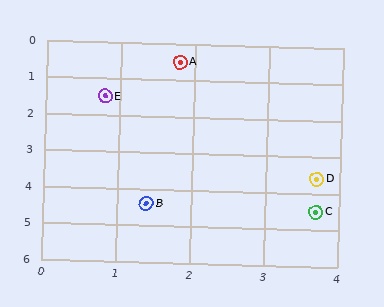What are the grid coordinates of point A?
Point A is at approximately (1.8, 0.5).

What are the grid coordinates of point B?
Point B is at approximately (1.4, 4.4).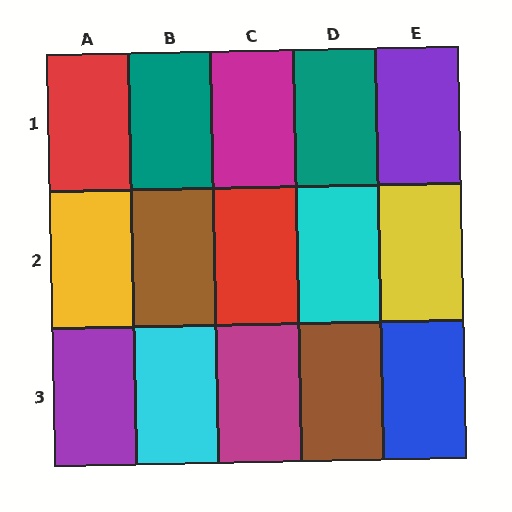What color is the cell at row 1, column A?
Red.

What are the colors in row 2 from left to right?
Yellow, brown, red, cyan, yellow.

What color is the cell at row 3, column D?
Brown.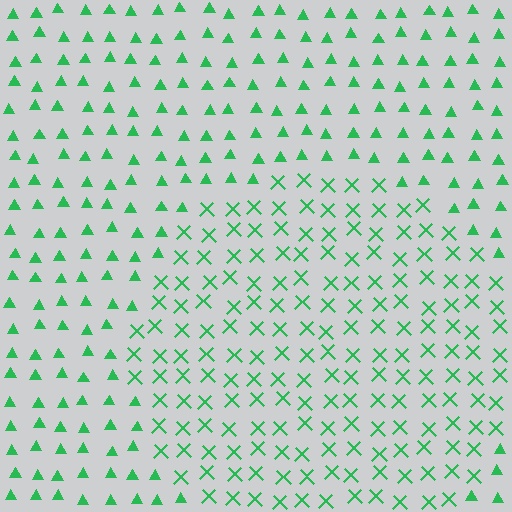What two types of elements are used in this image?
The image uses X marks inside the circle region and triangles outside it.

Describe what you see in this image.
The image is filled with small green elements arranged in a uniform grid. A circle-shaped region contains X marks, while the surrounding area contains triangles. The boundary is defined purely by the change in element shape.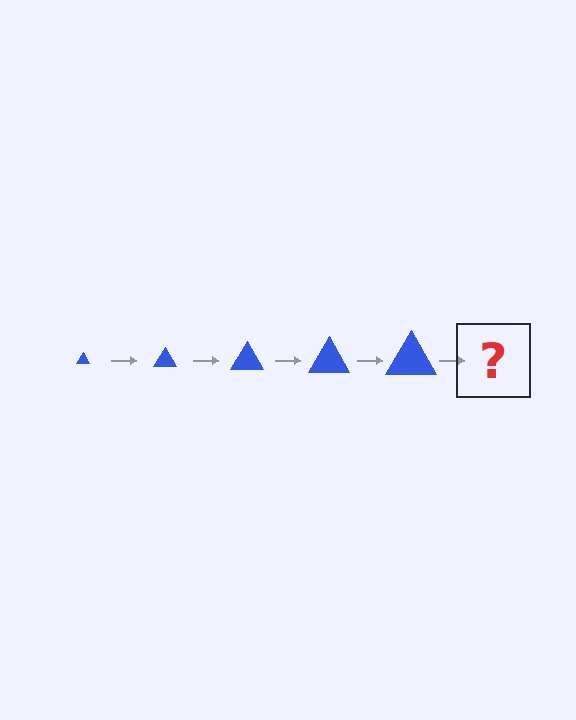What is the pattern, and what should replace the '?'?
The pattern is that the triangle gets progressively larger each step. The '?' should be a blue triangle, larger than the previous one.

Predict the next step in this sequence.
The next step is a blue triangle, larger than the previous one.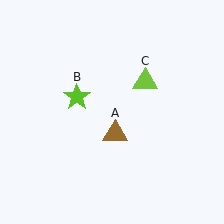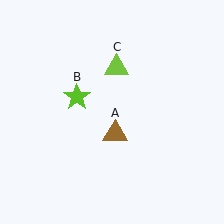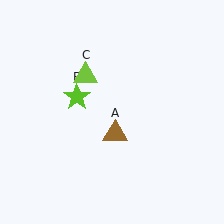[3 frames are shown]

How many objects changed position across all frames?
1 object changed position: lime triangle (object C).